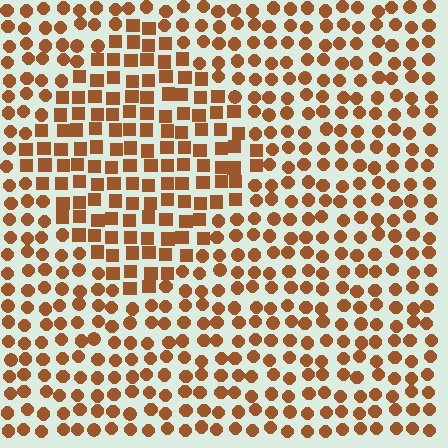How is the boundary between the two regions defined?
The boundary is defined by a change in element shape: squares inside vs. circles outside. All elements share the same color and spacing.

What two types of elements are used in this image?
The image uses squares inside the diamond region and circles outside it.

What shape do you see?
I see a diamond.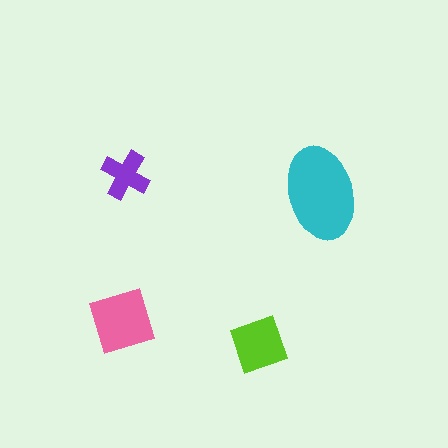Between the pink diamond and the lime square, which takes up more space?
The pink diamond.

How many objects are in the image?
There are 4 objects in the image.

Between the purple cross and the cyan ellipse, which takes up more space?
The cyan ellipse.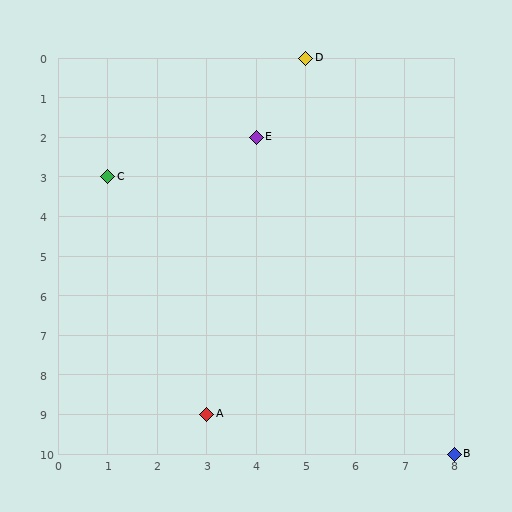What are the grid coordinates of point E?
Point E is at grid coordinates (4, 2).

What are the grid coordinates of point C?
Point C is at grid coordinates (1, 3).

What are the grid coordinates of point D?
Point D is at grid coordinates (5, 0).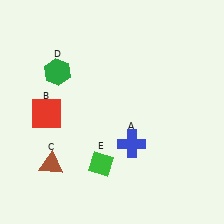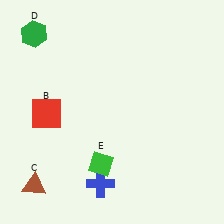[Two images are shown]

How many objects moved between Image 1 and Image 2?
3 objects moved between the two images.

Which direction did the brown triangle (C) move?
The brown triangle (C) moved down.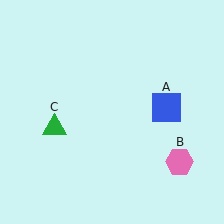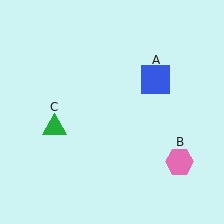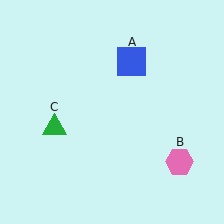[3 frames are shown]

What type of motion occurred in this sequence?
The blue square (object A) rotated counterclockwise around the center of the scene.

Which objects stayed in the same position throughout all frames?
Pink hexagon (object B) and green triangle (object C) remained stationary.